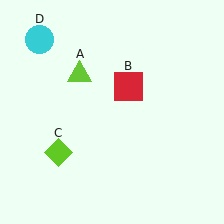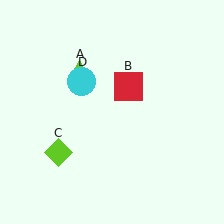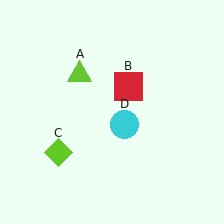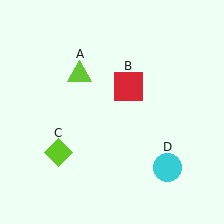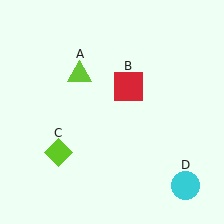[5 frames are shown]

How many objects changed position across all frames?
1 object changed position: cyan circle (object D).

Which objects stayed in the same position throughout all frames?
Lime triangle (object A) and red square (object B) and lime diamond (object C) remained stationary.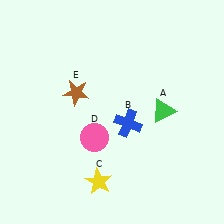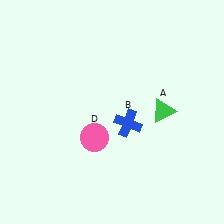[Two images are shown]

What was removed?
The yellow star (C), the brown star (E) were removed in Image 2.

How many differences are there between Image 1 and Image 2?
There are 2 differences between the two images.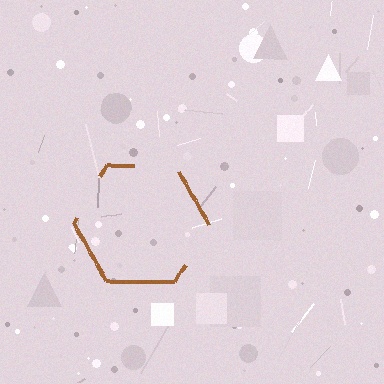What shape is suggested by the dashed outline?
The dashed outline suggests a hexagon.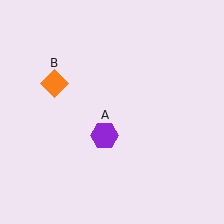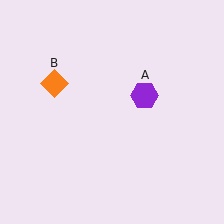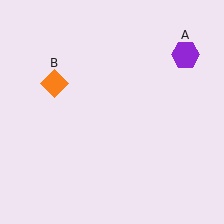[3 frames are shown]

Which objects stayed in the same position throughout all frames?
Orange diamond (object B) remained stationary.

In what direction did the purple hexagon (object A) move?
The purple hexagon (object A) moved up and to the right.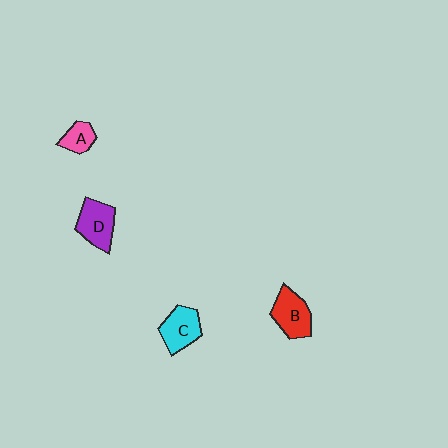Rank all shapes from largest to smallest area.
From largest to smallest: B (red), D (purple), C (cyan), A (pink).